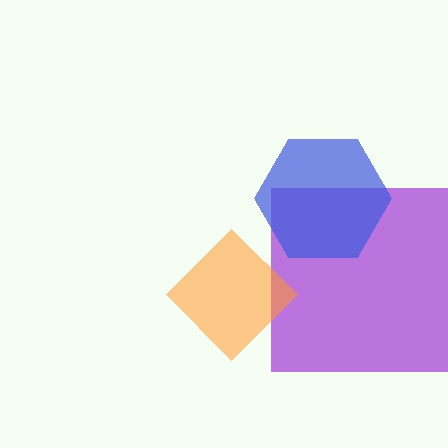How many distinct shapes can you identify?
There are 3 distinct shapes: a purple square, a blue hexagon, an orange diamond.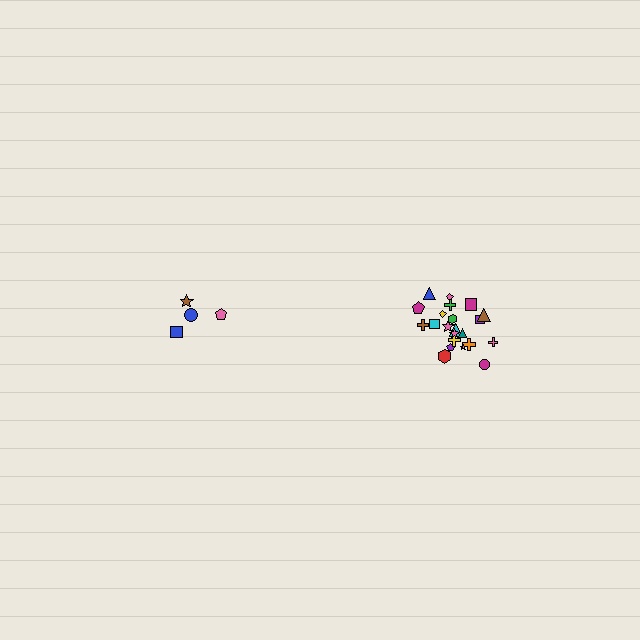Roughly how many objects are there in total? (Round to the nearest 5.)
Roughly 25 objects in total.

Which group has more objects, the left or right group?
The right group.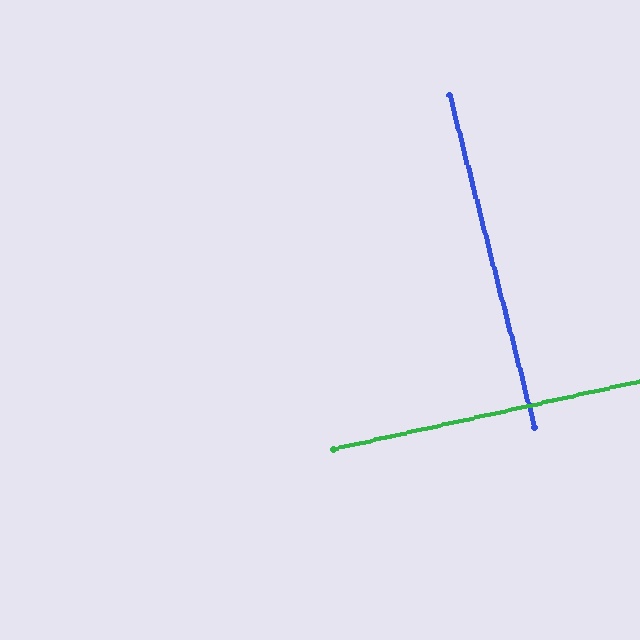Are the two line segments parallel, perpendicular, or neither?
Perpendicular — they meet at approximately 88°.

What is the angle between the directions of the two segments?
Approximately 88 degrees.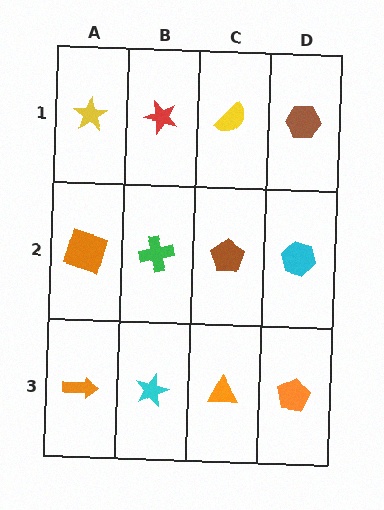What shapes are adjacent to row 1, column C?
A brown pentagon (row 2, column C), a red star (row 1, column B), a brown hexagon (row 1, column D).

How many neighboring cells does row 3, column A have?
2.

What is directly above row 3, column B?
A green cross.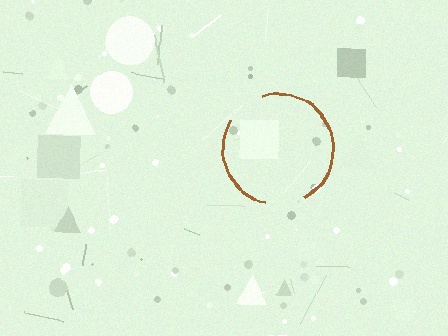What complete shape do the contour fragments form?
The contour fragments form a circle.